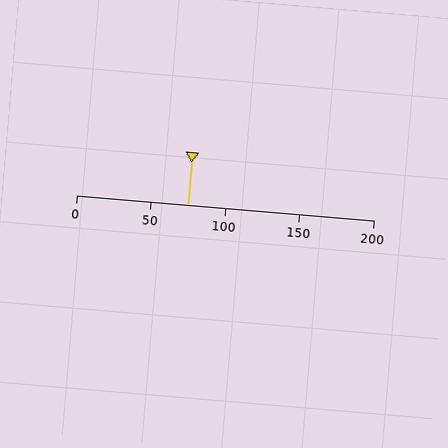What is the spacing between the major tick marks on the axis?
The major ticks are spaced 50 apart.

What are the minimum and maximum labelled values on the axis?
The axis runs from 0 to 200.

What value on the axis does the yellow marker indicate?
The marker indicates approximately 75.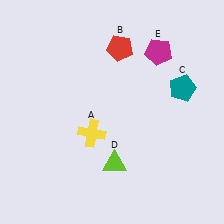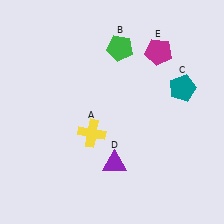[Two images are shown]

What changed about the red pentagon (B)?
In Image 1, B is red. In Image 2, it changed to green.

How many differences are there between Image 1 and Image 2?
There are 2 differences between the two images.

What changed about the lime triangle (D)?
In Image 1, D is lime. In Image 2, it changed to purple.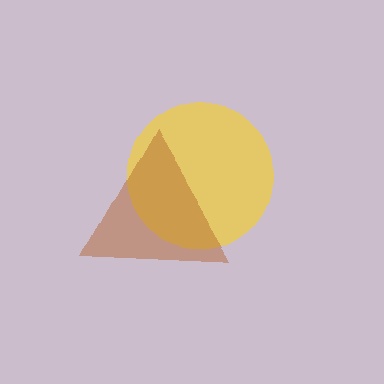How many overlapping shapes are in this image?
There are 2 overlapping shapes in the image.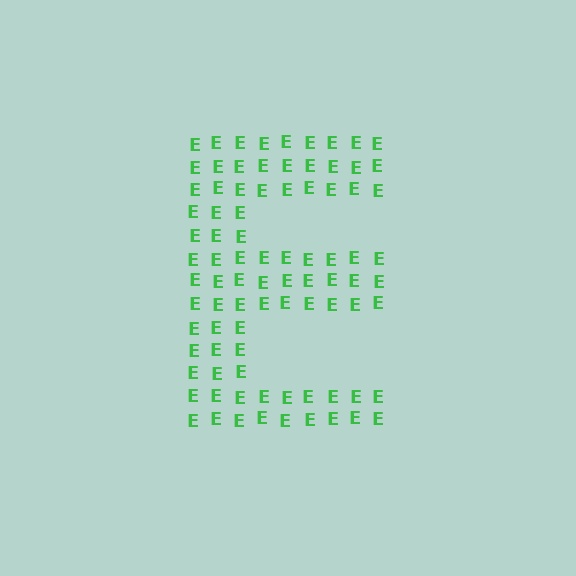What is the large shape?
The large shape is the letter E.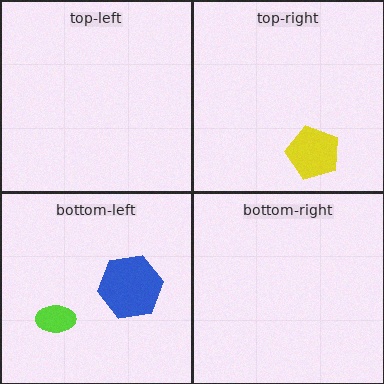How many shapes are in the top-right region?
1.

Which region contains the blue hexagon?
The bottom-left region.